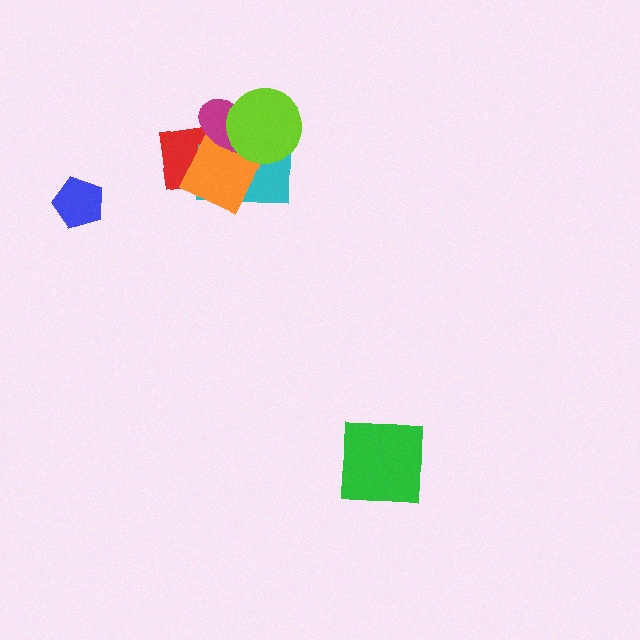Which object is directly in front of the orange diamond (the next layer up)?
The magenta ellipse is directly in front of the orange diamond.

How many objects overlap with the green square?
0 objects overlap with the green square.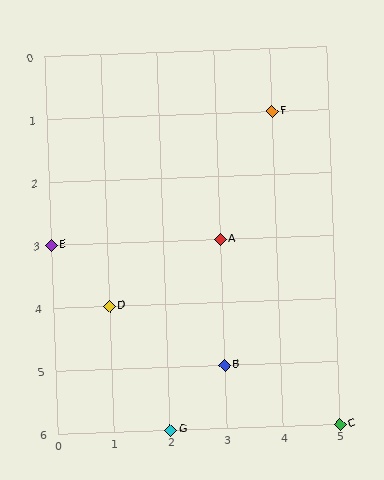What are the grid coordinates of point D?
Point D is at grid coordinates (1, 4).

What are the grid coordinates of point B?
Point B is at grid coordinates (3, 5).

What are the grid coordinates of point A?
Point A is at grid coordinates (3, 3).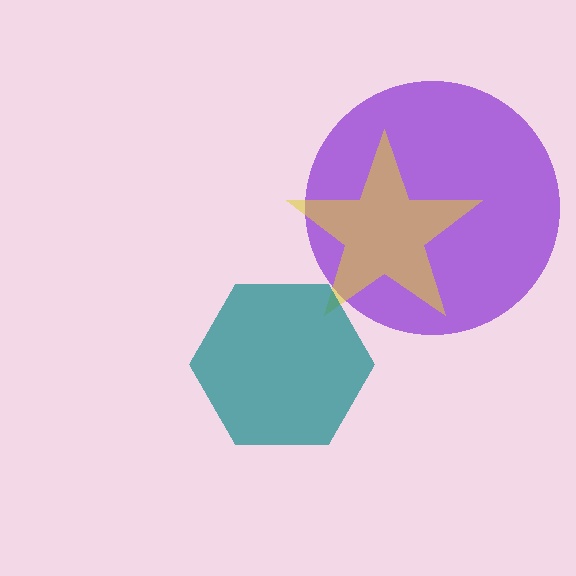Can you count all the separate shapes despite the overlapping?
Yes, there are 3 separate shapes.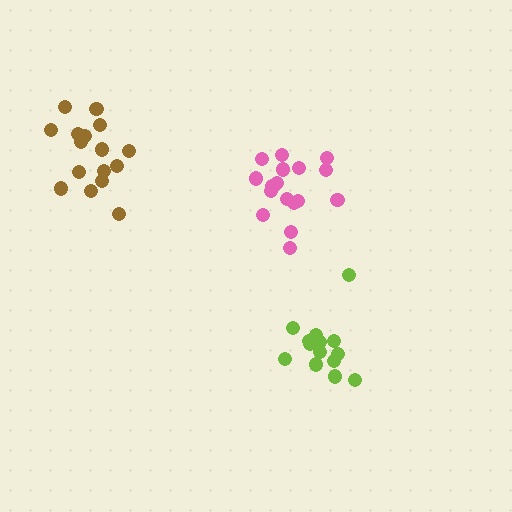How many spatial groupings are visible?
There are 3 spatial groupings.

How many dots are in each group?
Group 1: 16 dots, Group 2: 14 dots, Group 3: 18 dots (48 total).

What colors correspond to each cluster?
The clusters are colored: brown, lime, pink.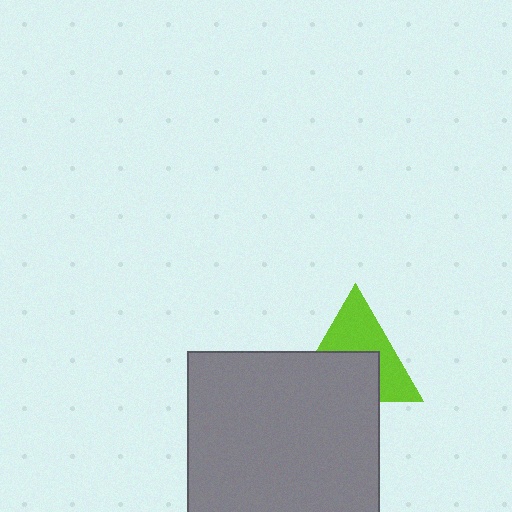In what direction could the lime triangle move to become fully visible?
The lime triangle could move up. That would shift it out from behind the gray square entirely.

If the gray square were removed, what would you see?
You would see the complete lime triangle.